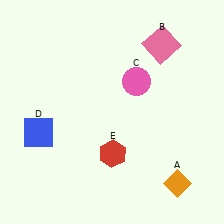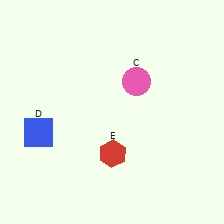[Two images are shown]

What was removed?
The pink square (B), the orange diamond (A) were removed in Image 2.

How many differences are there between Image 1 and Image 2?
There are 2 differences between the two images.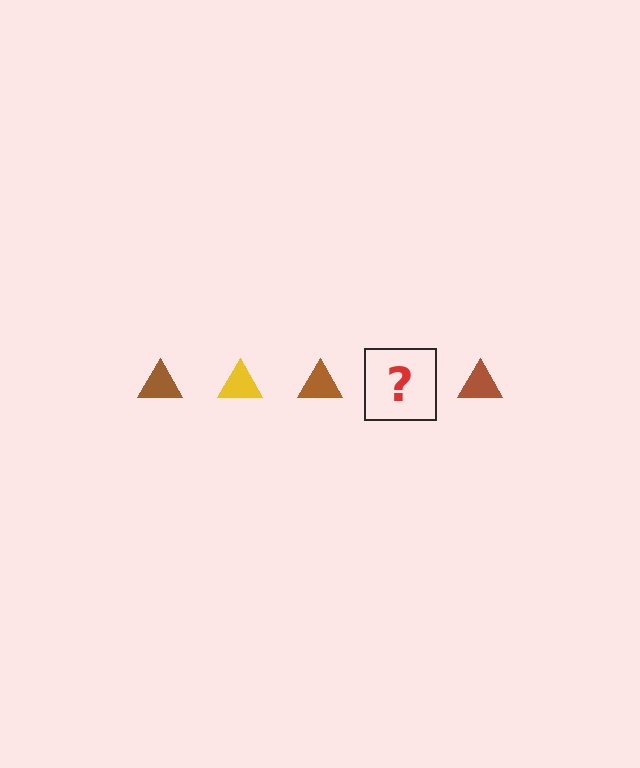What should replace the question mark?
The question mark should be replaced with a yellow triangle.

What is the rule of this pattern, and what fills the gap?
The rule is that the pattern cycles through brown, yellow triangles. The gap should be filled with a yellow triangle.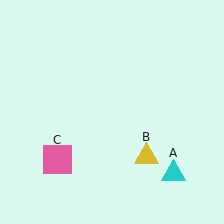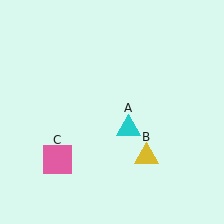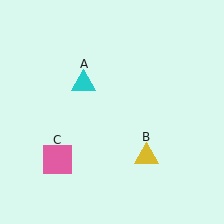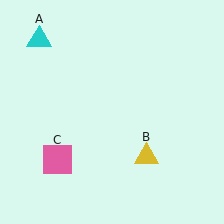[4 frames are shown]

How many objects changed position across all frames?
1 object changed position: cyan triangle (object A).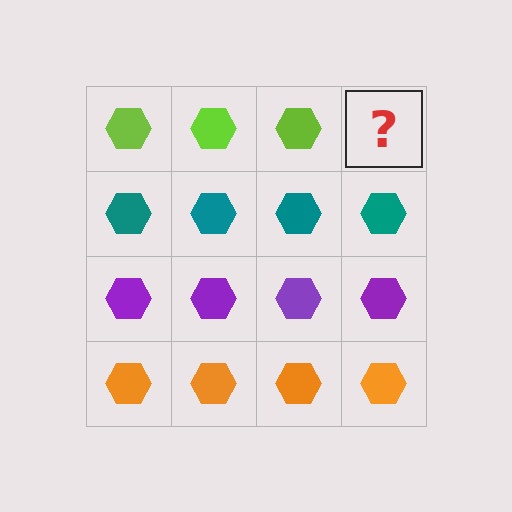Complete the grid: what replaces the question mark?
The question mark should be replaced with a lime hexagon.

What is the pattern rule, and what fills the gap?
The rule is that each row has a consistent color. The gap should be filled with a lime hexagon.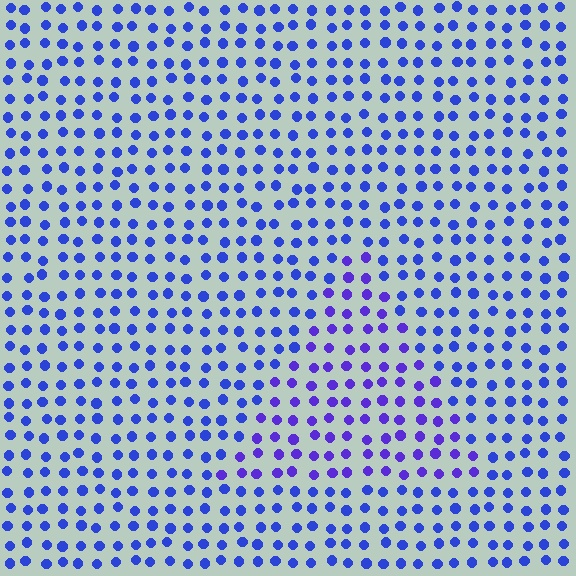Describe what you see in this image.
The image is filled with small blue elements in a uniform arrangement. A triangle-shaped region is visible where the elements are tinted to a slightly different hue, forming a subtle color boundary.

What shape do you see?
I see a triangle.